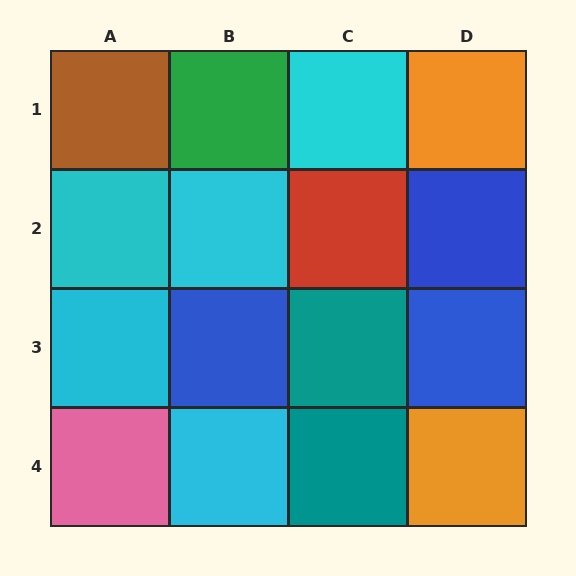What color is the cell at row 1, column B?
Green.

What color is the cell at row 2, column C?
Red.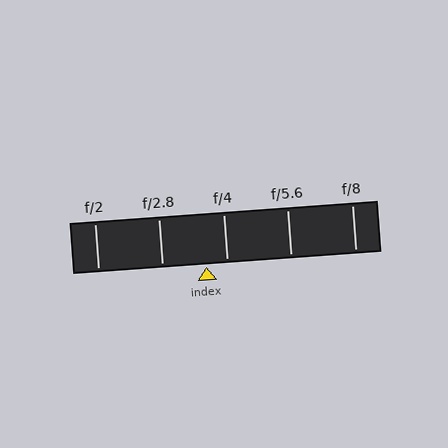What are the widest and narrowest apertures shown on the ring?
The widest aperture shown is f/2 and the narrowest is f/8.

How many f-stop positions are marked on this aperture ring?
There are 5 f-stop positions marked.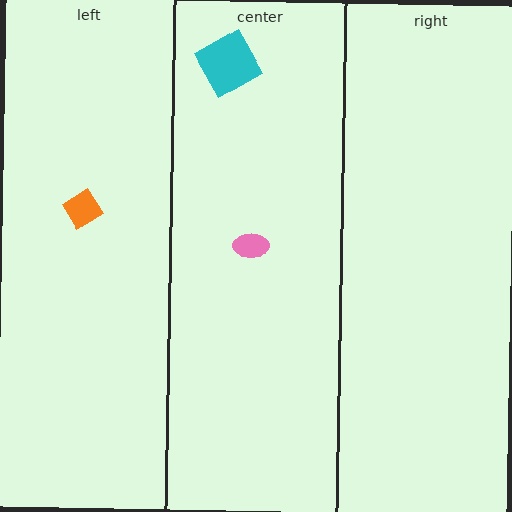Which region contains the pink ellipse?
The center region.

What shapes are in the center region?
The pink ellipse, the cyan square.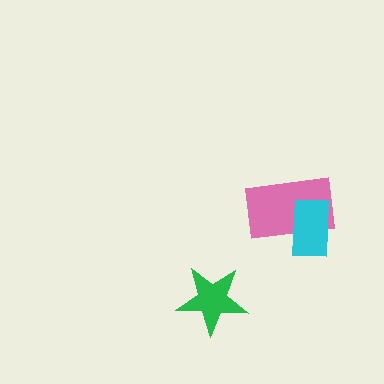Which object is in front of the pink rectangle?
The cyan rectangle is in front of the pink rectangle.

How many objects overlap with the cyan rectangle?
1 object overlaps with the cyan rectangle.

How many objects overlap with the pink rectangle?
1 object overlaps with the pink rectangle.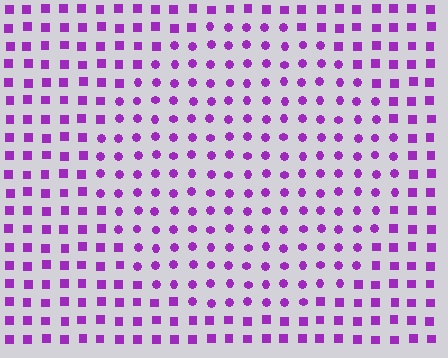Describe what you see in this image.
The image is filled with small purple elements arranged in a uniform grid. A circle-shaped region contains circles, while the surrounding area contains squares. The boundary is defined purely by the change in element shape.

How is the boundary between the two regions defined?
The boundary is defined by a change in element shape: circles inside vs. squares outside. All elements share the same color and spacing.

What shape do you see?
I see a circle.